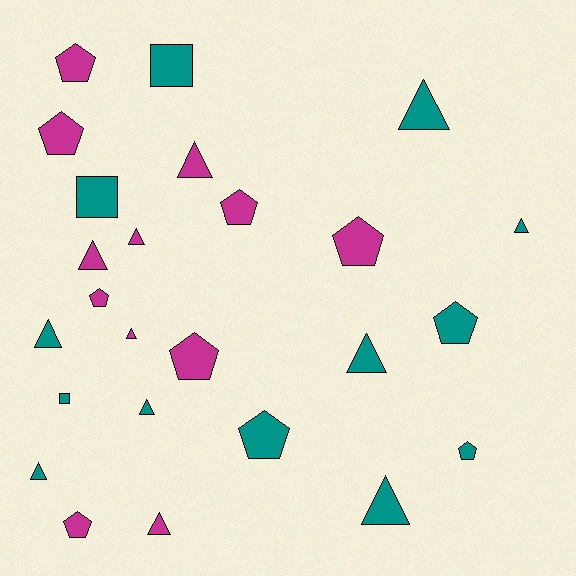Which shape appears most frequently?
Triangle, with 12 objects.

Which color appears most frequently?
Teal, with 13 objects.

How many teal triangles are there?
There are 7 teal triangles.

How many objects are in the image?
There are 25 objects.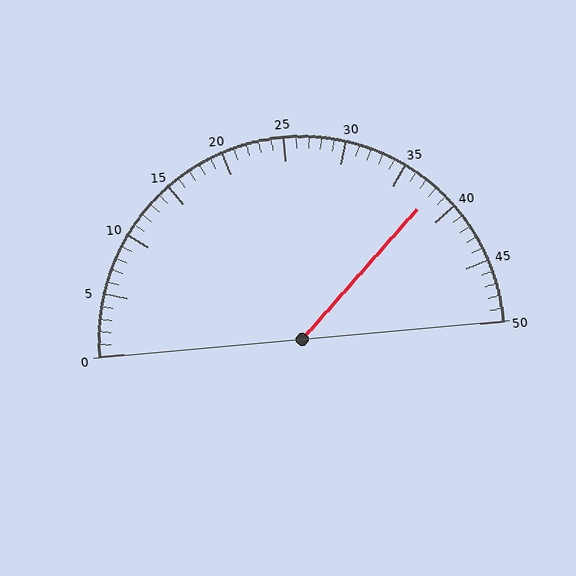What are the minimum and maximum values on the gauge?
The gauge ranges from 0 to 50.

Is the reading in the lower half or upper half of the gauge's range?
The reading is in the upper half of the range (0 to 50).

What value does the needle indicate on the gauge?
The needle indicates approximately 38.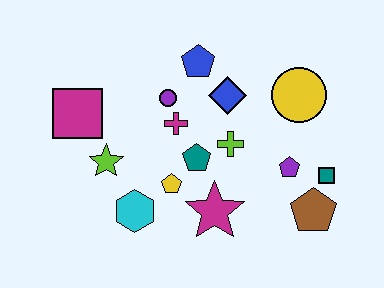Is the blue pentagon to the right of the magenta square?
Yes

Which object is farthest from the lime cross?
The magenta square is farthest from the lime cross.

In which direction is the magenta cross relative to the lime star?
The magenta cross is to the right of the lime star.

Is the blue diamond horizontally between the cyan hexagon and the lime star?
No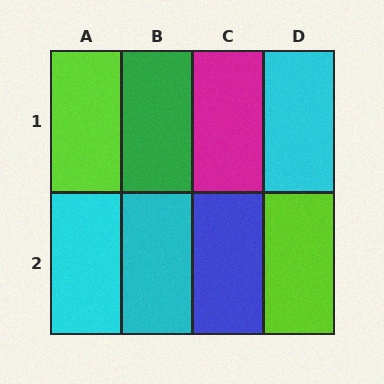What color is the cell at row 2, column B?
Cyan.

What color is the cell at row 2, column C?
Blue.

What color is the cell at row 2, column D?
Lime.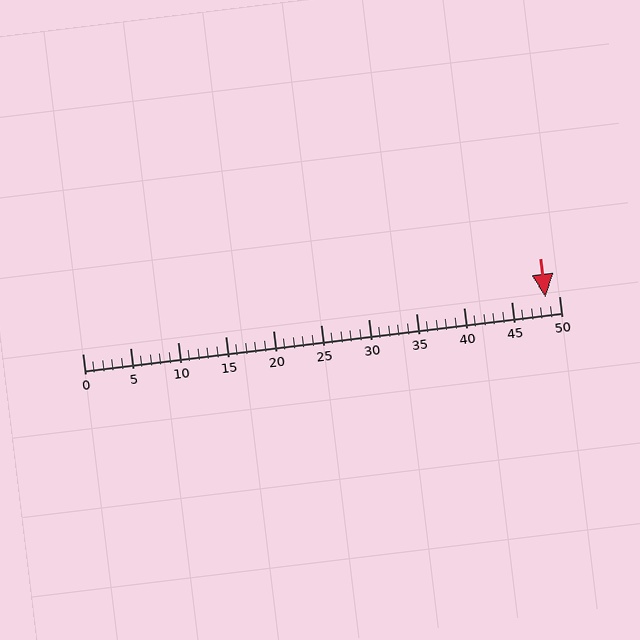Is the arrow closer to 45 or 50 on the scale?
The arrow is closer to 50.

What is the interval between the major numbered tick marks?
The major tick marks are spaced 5 units apart.